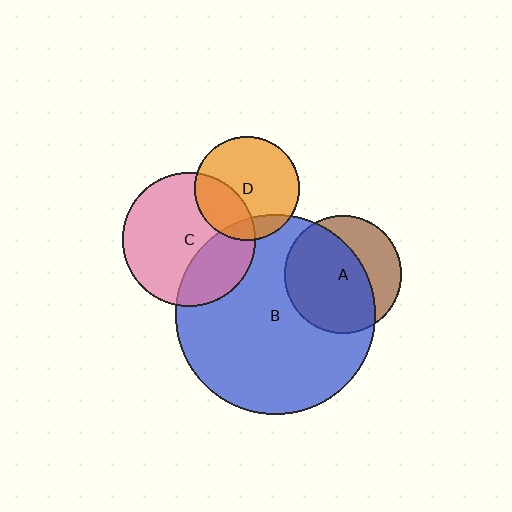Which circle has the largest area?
Circle B (blue).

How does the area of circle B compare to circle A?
Approximately 2.9 times.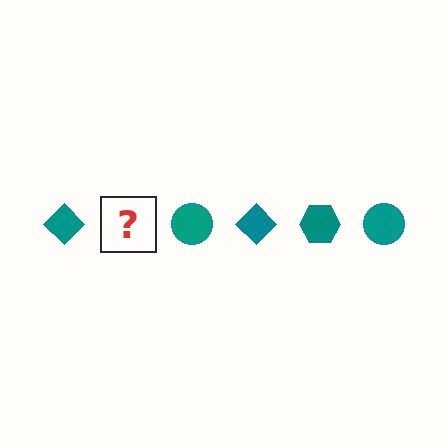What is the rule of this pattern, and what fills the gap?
The rule is that the pattern cycles through diamond, hexagon, circle shapes in teal. The gap should be filled with a teal hexagon.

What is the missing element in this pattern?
The missing element is a teal hexagon.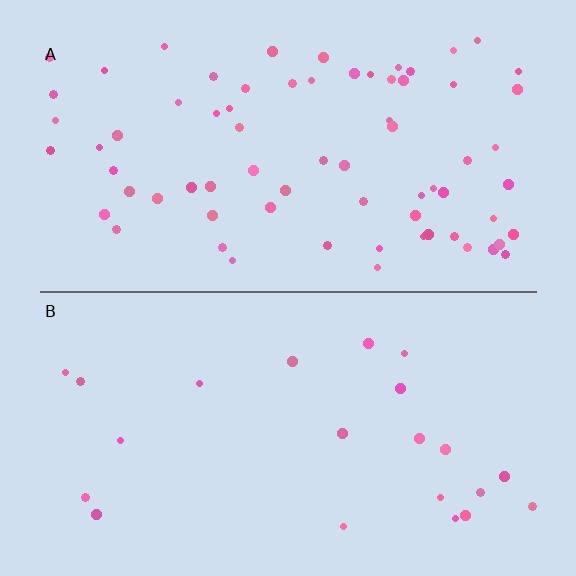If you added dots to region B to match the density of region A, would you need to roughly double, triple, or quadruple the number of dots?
Approximately triple.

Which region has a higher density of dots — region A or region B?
A (the top).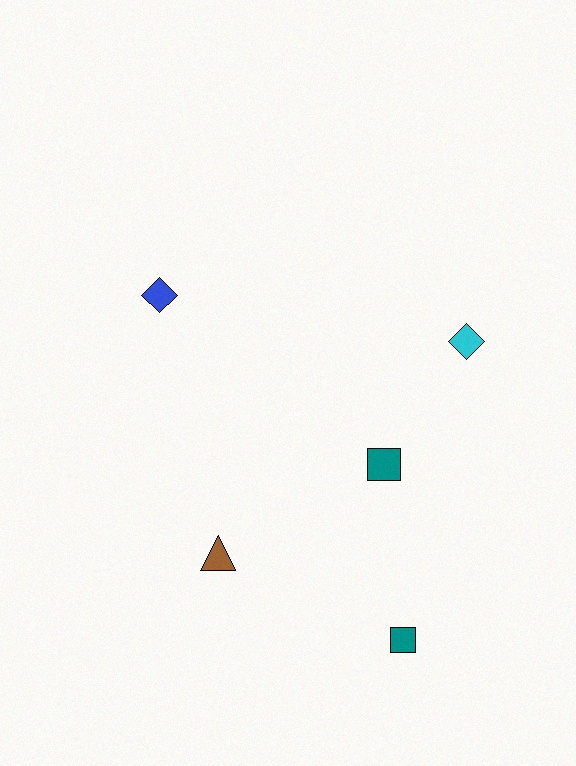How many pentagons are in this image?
There are no pentagons.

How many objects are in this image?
There are 5 objects.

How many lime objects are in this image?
There are no lime objects.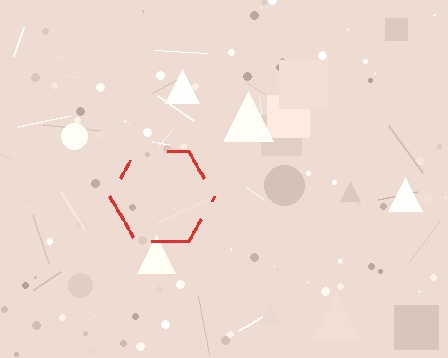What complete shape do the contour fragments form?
The contour fragments form a hexagon.